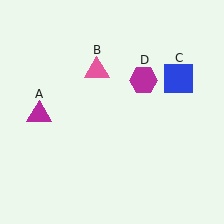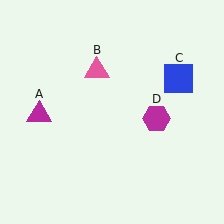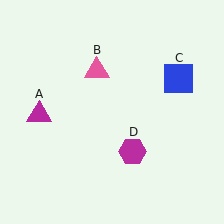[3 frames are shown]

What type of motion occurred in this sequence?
The magenta hexagon (object D) rotated clockwise around the center of the scene.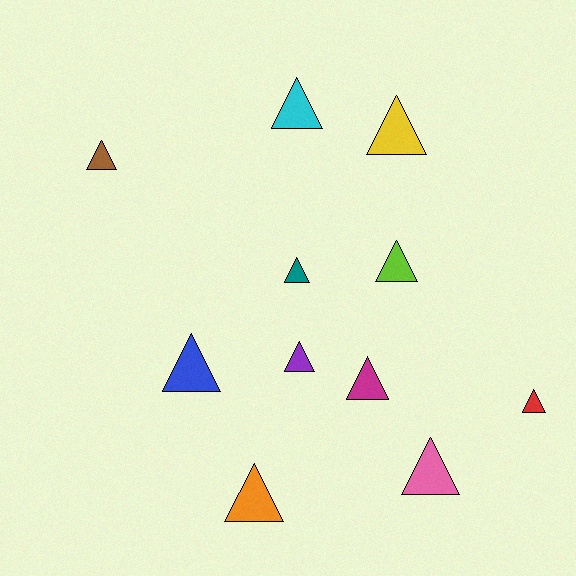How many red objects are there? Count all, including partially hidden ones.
There is 1 red object.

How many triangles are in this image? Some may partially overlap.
There are 11 triangles.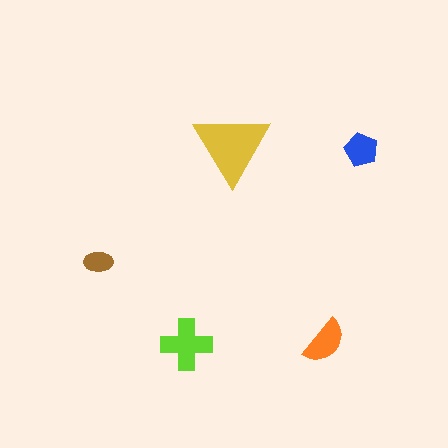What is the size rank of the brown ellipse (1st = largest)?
5th.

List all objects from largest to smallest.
The yellow triangle, the lime cross, the orange semicircle, the blue pentagon, the brown ellipse.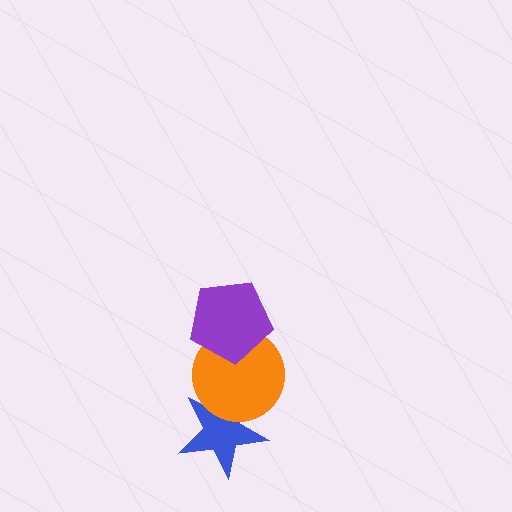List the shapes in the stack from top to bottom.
From top to bottom: the purple pentagon, the orange circle, the blue star.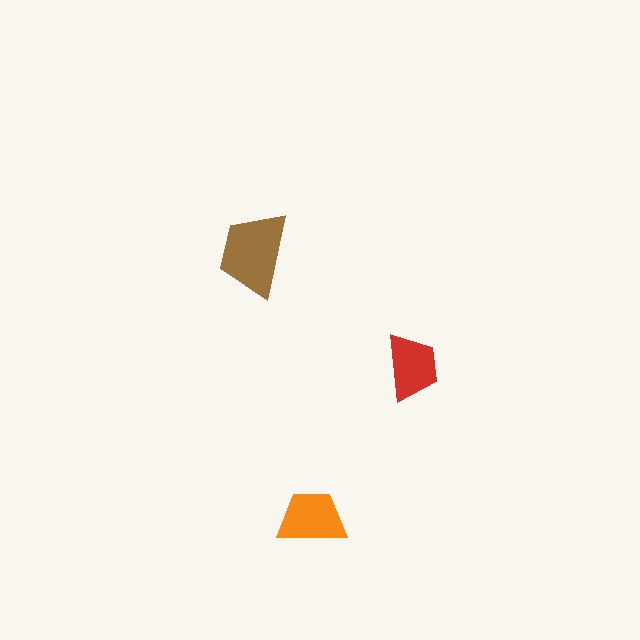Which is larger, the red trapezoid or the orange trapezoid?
The orange one.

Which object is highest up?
The brown trapezoid is topmost.